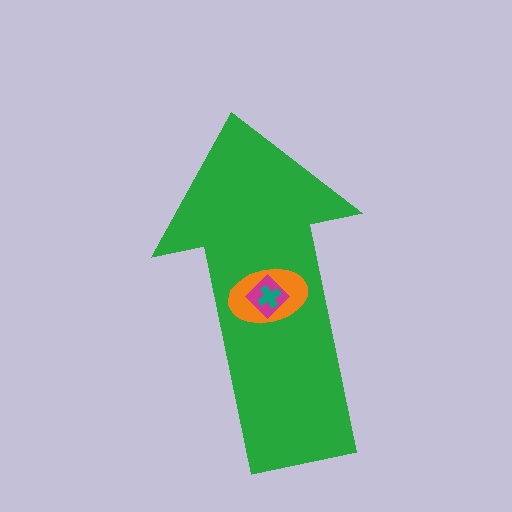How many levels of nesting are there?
4.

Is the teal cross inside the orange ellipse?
Yes.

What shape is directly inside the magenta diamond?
The teal cross.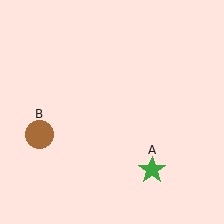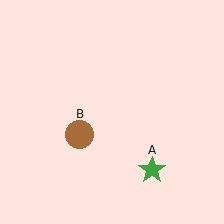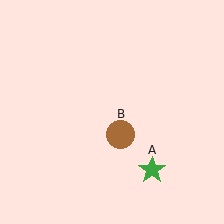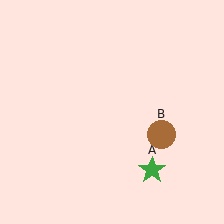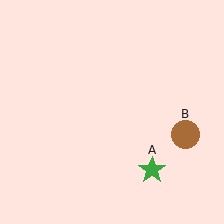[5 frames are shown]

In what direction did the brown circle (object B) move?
The brown circle (object B) moved right.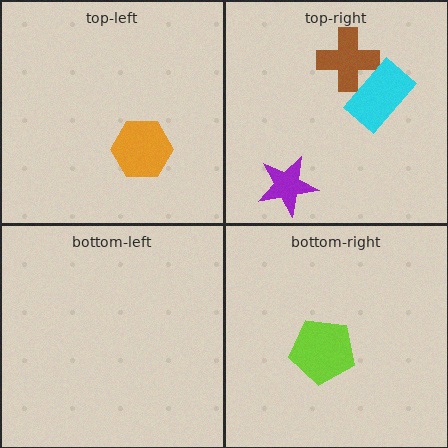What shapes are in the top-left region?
The orange hexagon.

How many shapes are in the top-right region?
3.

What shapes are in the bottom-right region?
The lime pentagon.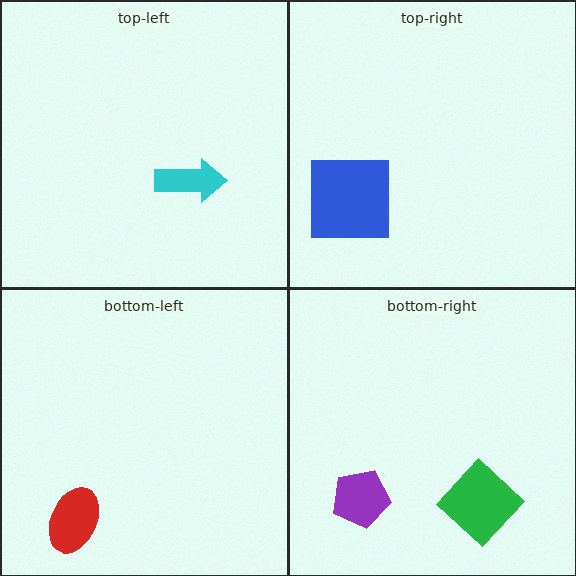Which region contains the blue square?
The top-right region.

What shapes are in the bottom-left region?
The red ellipse.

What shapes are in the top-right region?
The blue square.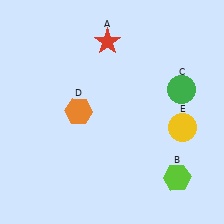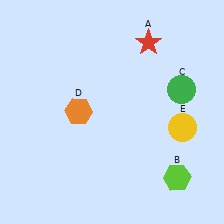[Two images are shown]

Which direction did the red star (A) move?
The red star (A) moved right.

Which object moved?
The red star (A) moved right.